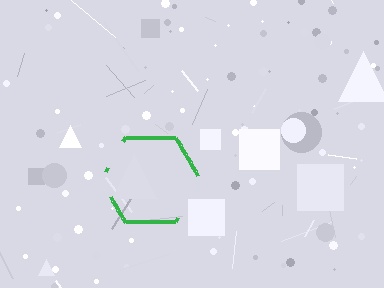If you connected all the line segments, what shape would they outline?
They would outline a hexagon.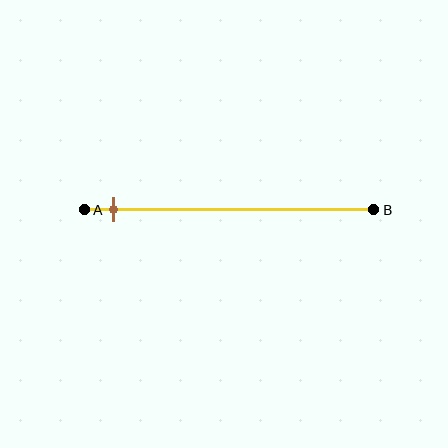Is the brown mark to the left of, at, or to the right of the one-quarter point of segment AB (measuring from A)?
The brown mark is to the left of the one-quarter point of segment AB.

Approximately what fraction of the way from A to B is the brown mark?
The brown mark is approximately 10% of the way from A to B.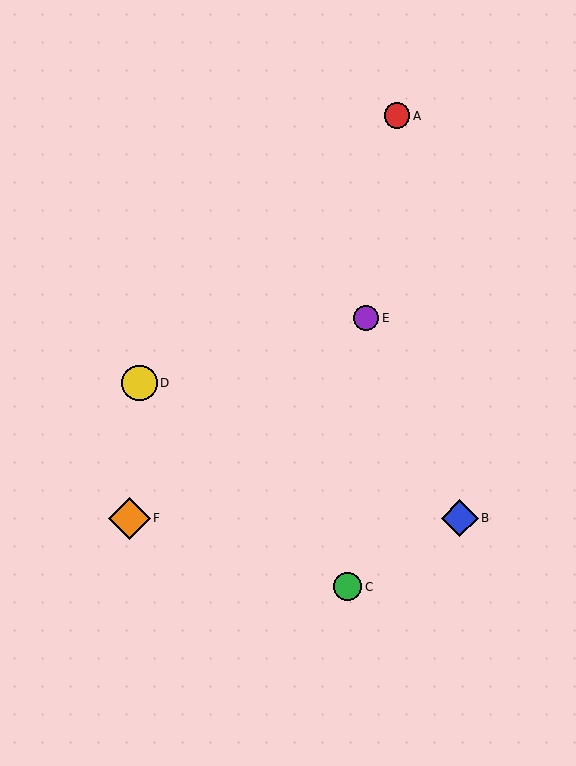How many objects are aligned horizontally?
2 objects (B, F) are aligned horizontally.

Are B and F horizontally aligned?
Yes, both are at y≈518.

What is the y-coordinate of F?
Object F is at y≈518.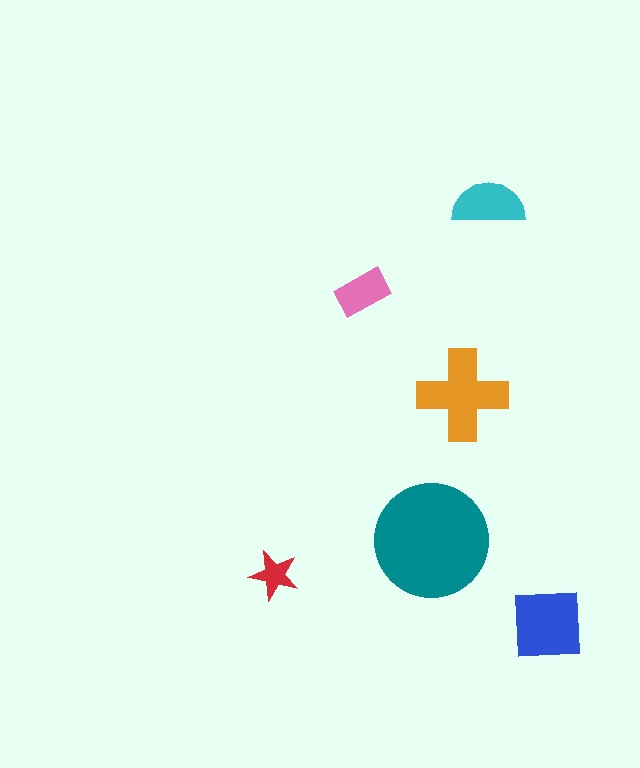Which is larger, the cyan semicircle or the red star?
The cyan semicircle.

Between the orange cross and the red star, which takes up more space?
The orange cross.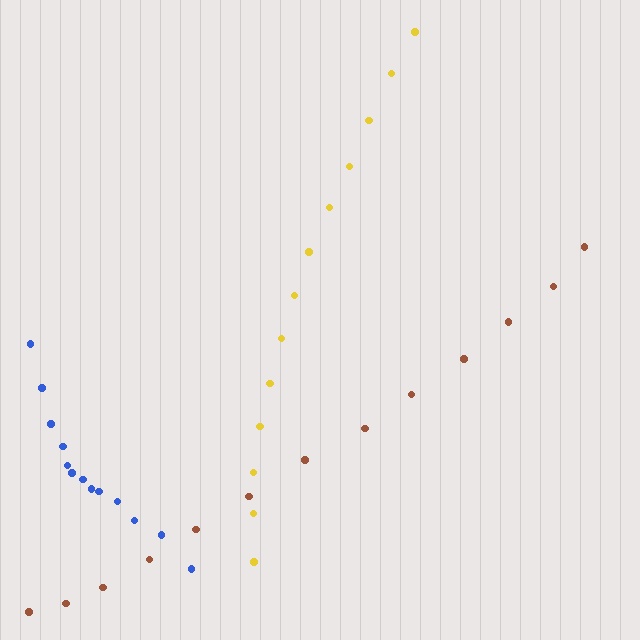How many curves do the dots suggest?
There are 3 distinct paths.